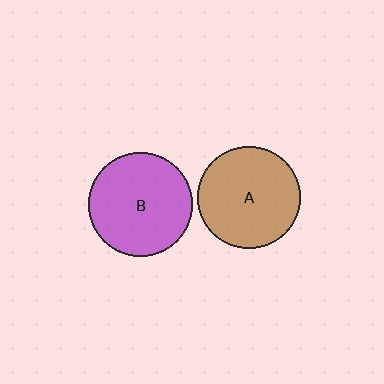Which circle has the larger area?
Circle B (purple).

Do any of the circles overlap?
No, none of the circles overlap.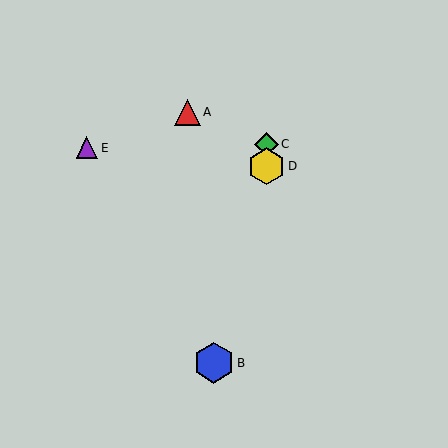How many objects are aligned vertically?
2 objects (C, D) are aligned vertically.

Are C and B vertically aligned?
No, C is at x≈267 and B is at x≈214.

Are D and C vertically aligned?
Yes, both are at x≈267.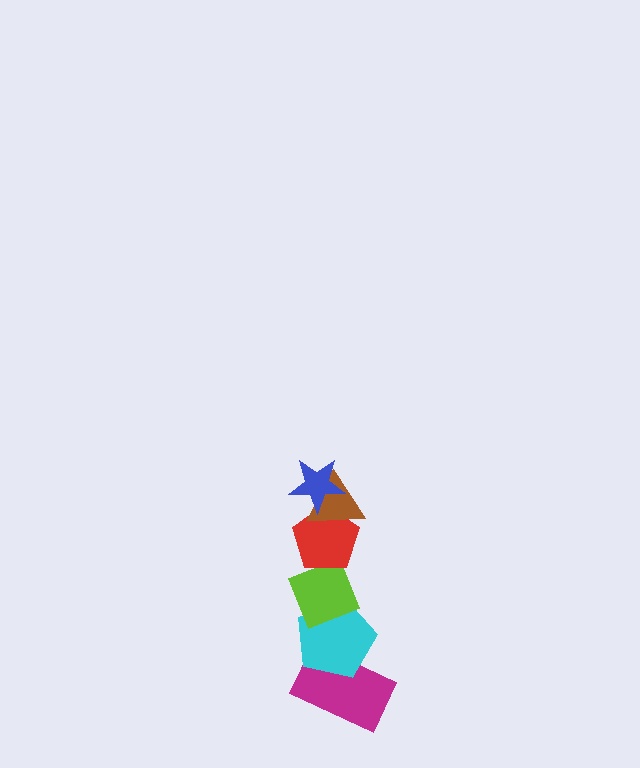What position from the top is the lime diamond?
The lime diamond is 4th from the top.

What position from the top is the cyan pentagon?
The cyan pentagon is 5th from the top.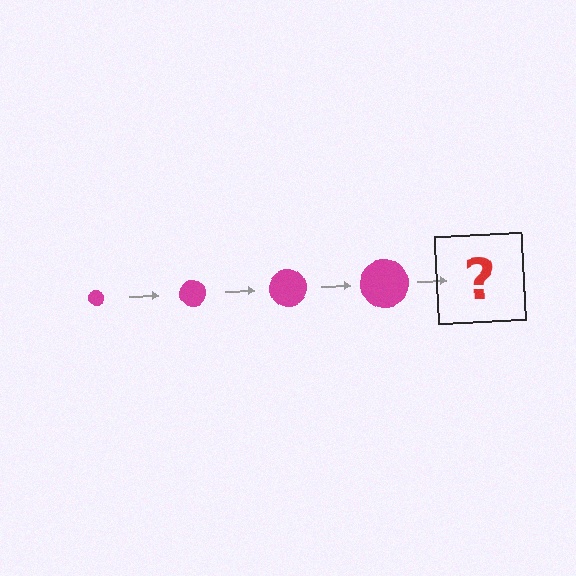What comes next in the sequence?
The next element should be a magenta circle, larger than the previous one.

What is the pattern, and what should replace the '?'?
The pattern is that the circle gets progressively larger each step. The '?' should be a magenta circle, larger than the previous one.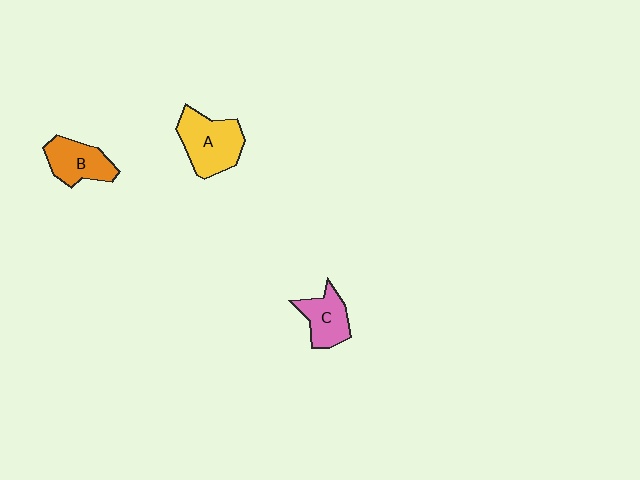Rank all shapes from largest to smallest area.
From largest to smallest: A (yellow), B (orange), C (pink).